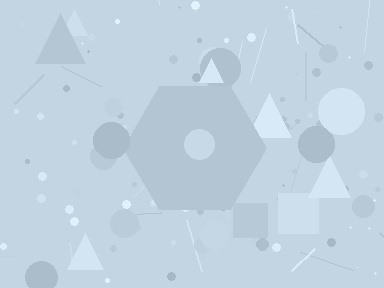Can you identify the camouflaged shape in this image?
The camouflaged shape is a hexagon.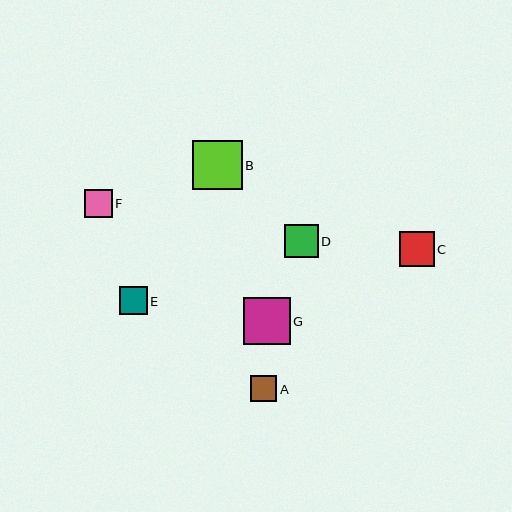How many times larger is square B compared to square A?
Square B is approximately 1.9 times the size of square A.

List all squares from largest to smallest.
From largest to smallest: B, G, C, D, E, F, A.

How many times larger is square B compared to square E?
Square B is approximately 1.8 times the size of square E.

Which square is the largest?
Square B is the largest with a size of approximately 50 pixels.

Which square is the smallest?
Square A is the smallest with a size of approximately 26 pixels.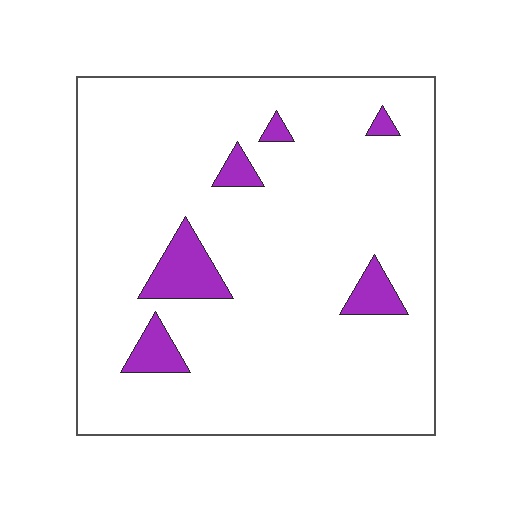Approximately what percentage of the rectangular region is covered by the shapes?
Approximately 10%.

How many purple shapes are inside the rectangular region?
6.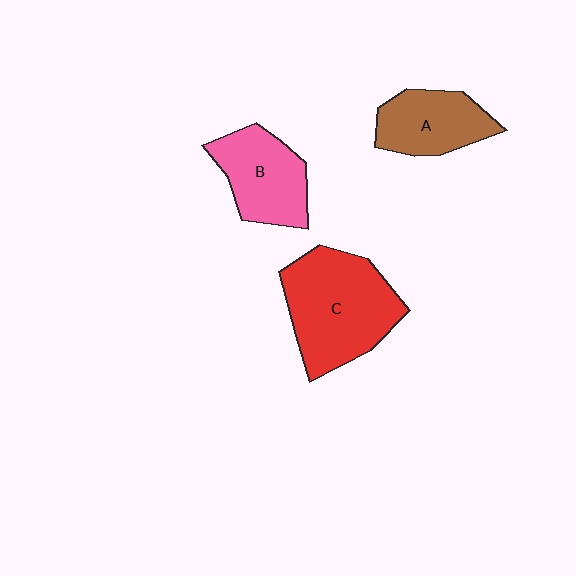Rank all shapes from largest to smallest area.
From largest to smallest: C (red), B (pink), A (brown).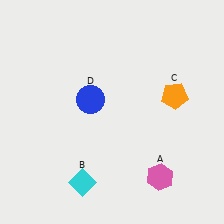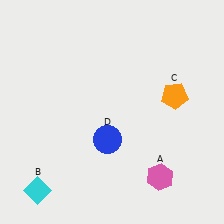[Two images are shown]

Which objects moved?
The objects that moved are: the cyan diamond (B), the blue circle (D).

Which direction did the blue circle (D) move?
The blue circle (D) moved down.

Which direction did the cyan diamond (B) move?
The cyan diamond (B) moved left.